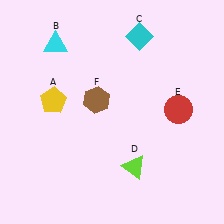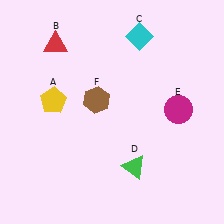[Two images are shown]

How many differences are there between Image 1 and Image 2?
There are 3 differences between the two images.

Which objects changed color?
B changed from cyan to red. D changed from lime to green. E changed from red to magenta.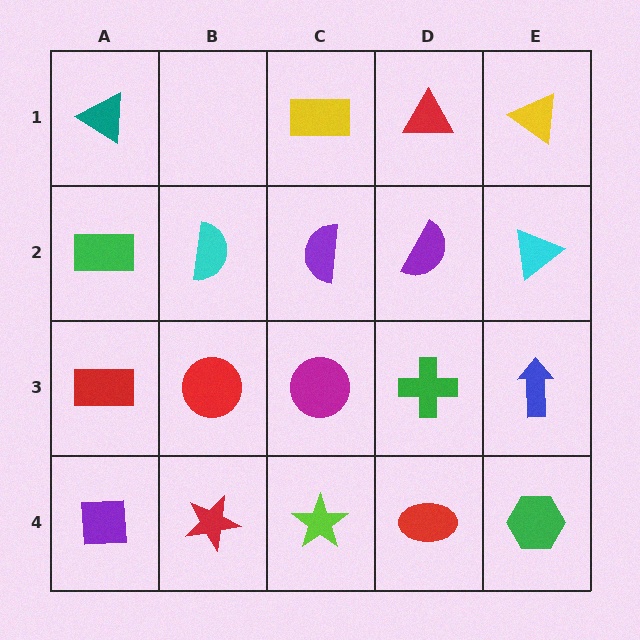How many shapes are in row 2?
5 shapes.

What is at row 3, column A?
A red rectangle.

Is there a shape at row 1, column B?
No, that cell is empty.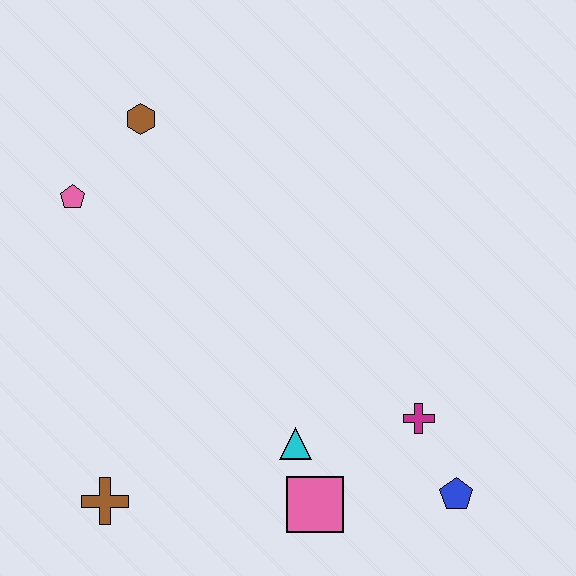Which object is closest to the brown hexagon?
The pink pentagon is closest to the brown hexagon.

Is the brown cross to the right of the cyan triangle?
No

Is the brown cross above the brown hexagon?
No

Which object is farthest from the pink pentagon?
The blue pentagon is farthest from the pink pentagon.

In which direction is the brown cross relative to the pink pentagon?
The brown cross is below the pink pentagon.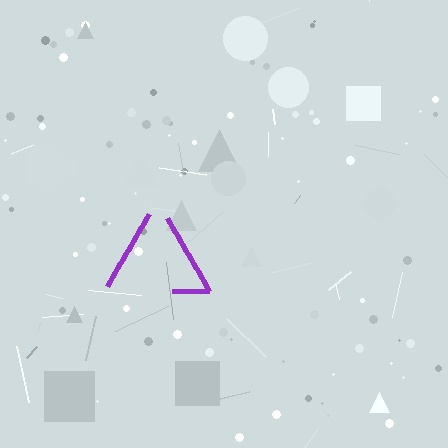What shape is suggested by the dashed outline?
The dashed outline suggests a triangle.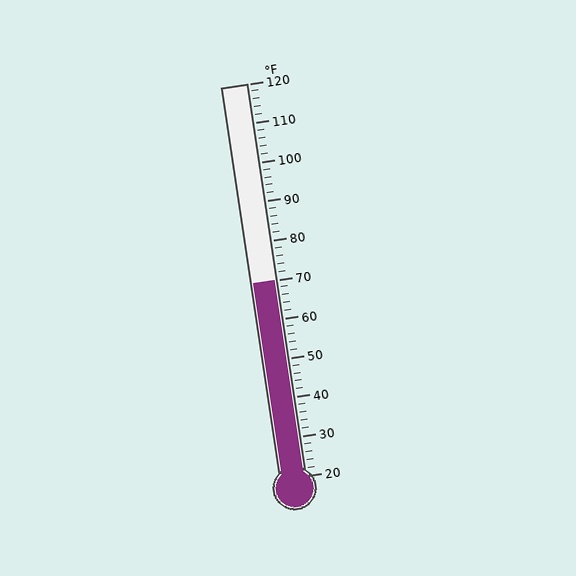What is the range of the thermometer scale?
The thermometer scale ranges from 20°F to 120°F.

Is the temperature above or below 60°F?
The temperature is above 60°F.